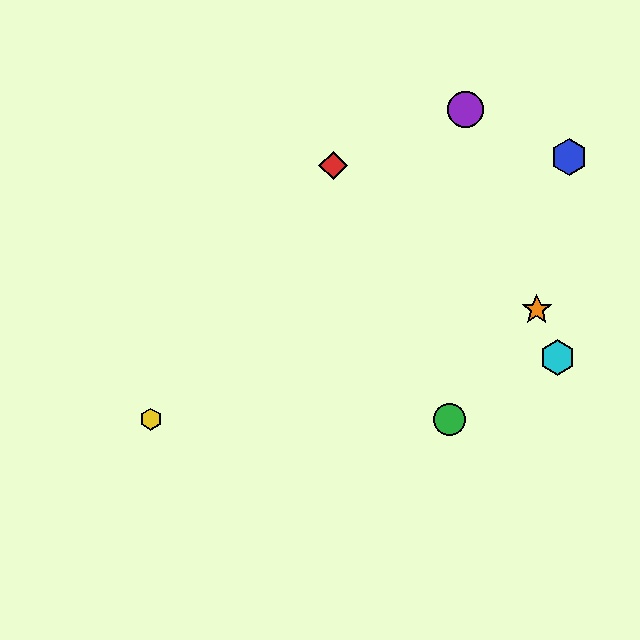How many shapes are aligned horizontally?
2 shapes (the green circle, the yellow hexagon) are aligned horizontally.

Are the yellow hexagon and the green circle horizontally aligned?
Yes, both are at y≈419.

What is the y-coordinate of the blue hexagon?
The blue hexagon is at y≈157.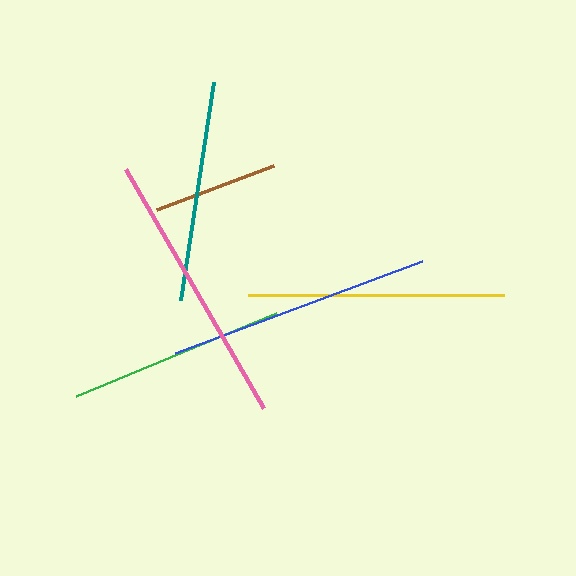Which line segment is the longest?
The pink line is the longest at approximately 276 pixels.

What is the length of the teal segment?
The teal segment is approximately 220 pixels long.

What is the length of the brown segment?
The brown segment is approximately 125 pixels long.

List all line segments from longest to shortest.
From longest to shortest: pink, blue, yellow, teal, green, brown.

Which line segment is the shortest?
The brown line is the shortest at approximately 125 pixels.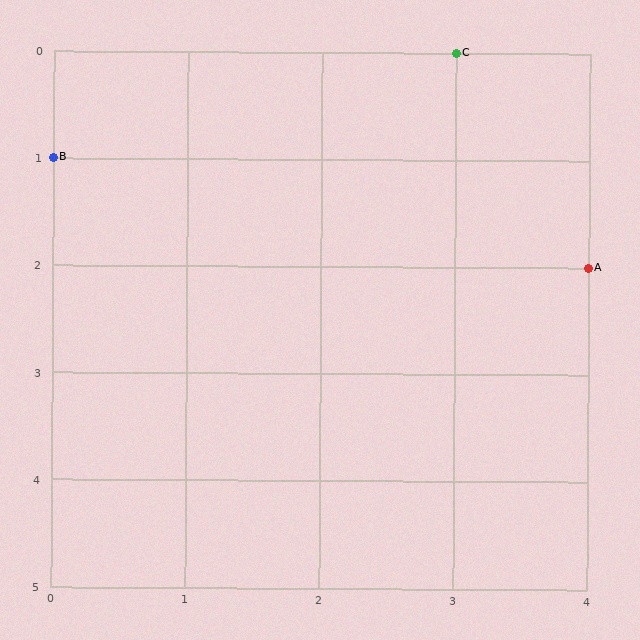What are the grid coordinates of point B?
Point B is at grid coordinates (0, 1).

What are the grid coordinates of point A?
Point A is at grid coordinates (4, 2).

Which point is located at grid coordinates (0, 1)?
Point B is at (0, 1).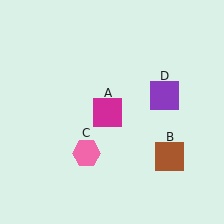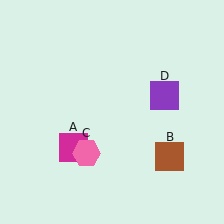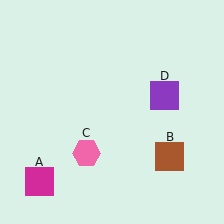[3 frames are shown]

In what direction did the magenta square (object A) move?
The magenta square (object A) moved down and to the left.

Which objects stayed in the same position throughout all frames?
Brown square (object B) and pink hexagon (object C) and purple square (object D) remained stationary.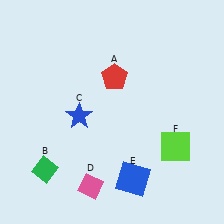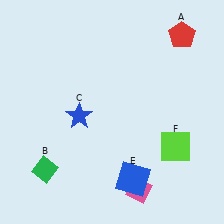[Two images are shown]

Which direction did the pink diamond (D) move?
The pink diamond (D) moved right.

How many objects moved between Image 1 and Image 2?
2 objects moved between the two images.